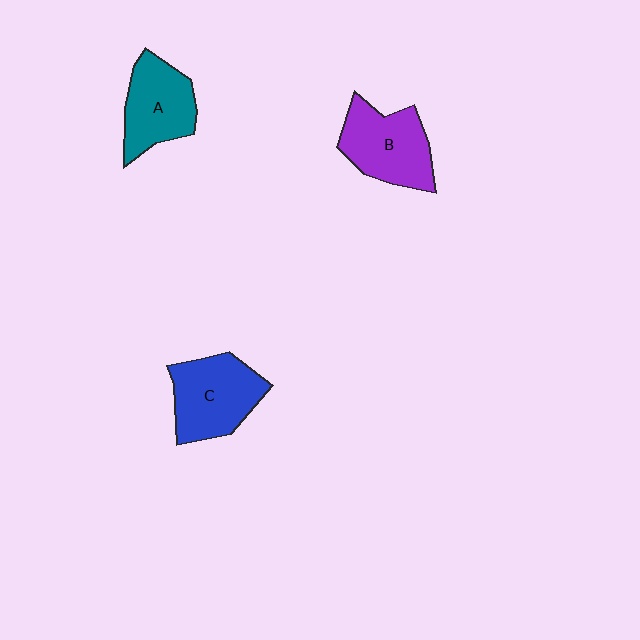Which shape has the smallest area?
Shape A (teal).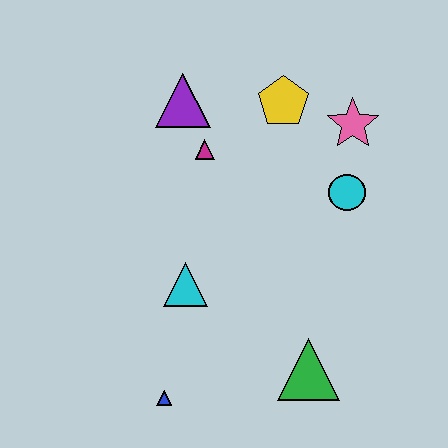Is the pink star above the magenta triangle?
Yes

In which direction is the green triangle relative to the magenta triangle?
The green triangle is below the magenta triangle.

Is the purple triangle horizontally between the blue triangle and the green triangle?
Yes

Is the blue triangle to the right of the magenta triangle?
No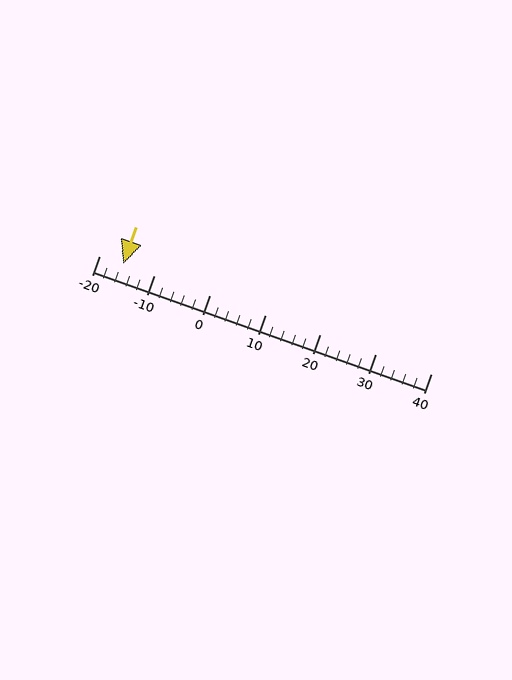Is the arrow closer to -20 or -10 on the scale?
The arrow is closer to -20.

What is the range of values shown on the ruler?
The ruler shows values from -20 to 40.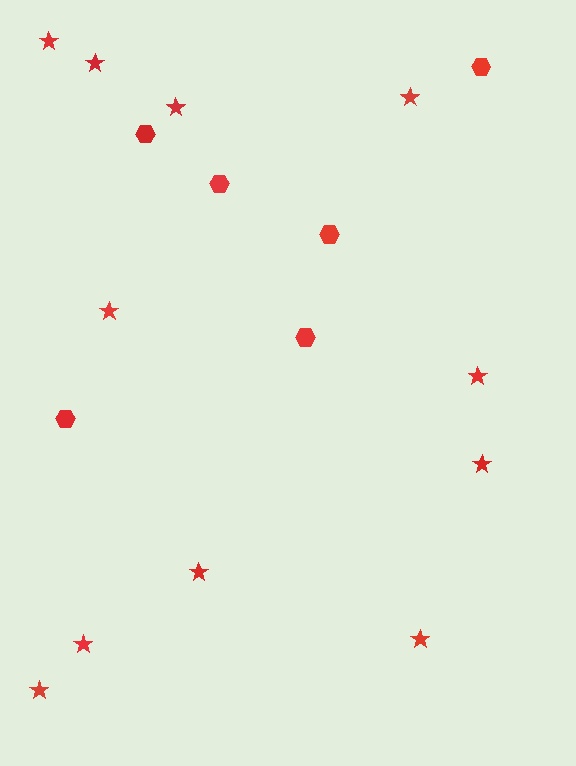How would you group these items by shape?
There are 2 groups: one group of stars (11) and one group of hexagons (6).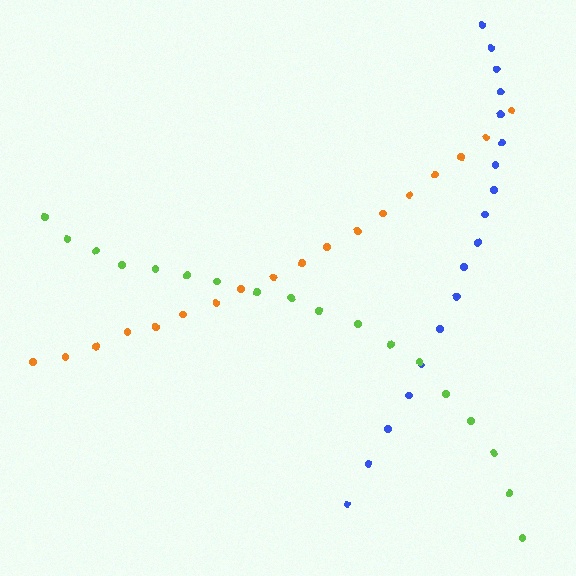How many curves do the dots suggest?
There are 3 distinct paths.